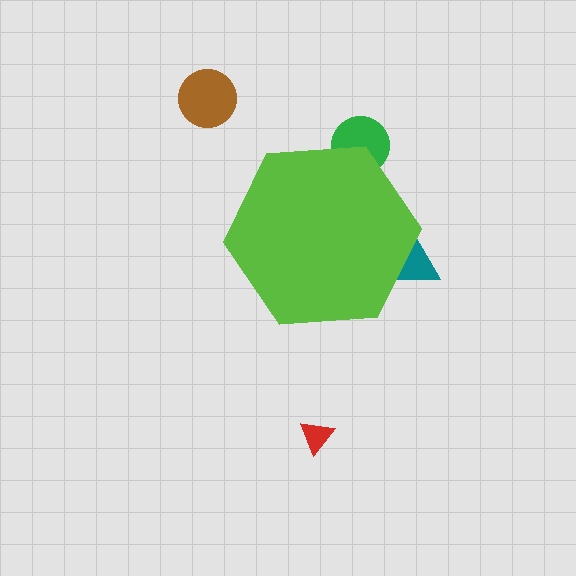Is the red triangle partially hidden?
No, the red triangle is fully visible.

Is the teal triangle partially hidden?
Yes, the teal triangle is partially hidden behind the lime hexagon.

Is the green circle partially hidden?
Yes, the green circle is partially hidden behind the lime hexagon.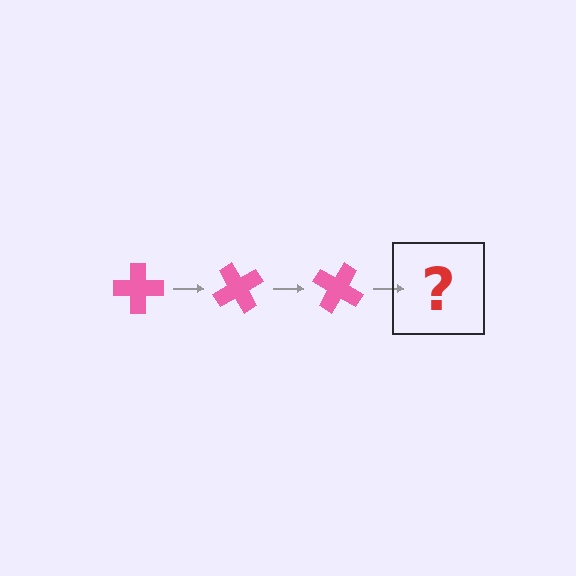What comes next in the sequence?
The next element should be a pink cross rotated 180 degrees.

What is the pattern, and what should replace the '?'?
The pattern is that the cross rotates 60 degrees each step. The '?' should be a pink cross rotated 180 degrees.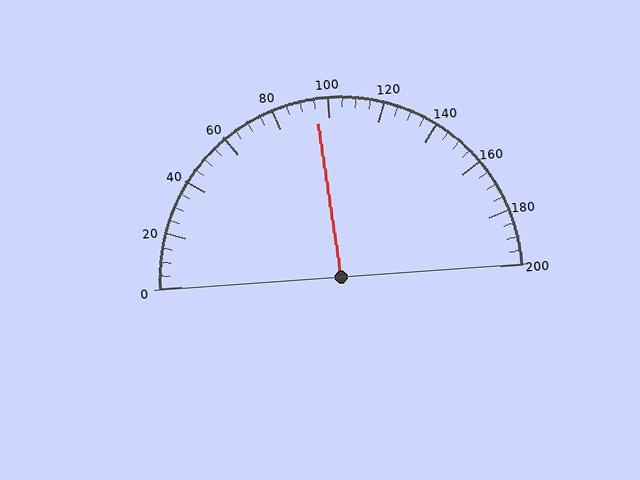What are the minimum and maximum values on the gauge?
The gauge ranges from 0 to 200.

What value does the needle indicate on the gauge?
The needle indicates approximately 95.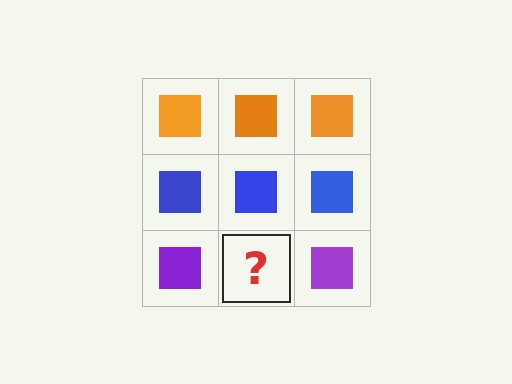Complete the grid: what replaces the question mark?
The question mark should be replaced with a purple square.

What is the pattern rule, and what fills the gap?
The rule is that each row has a consistent color. The gap should be filled with a purple square.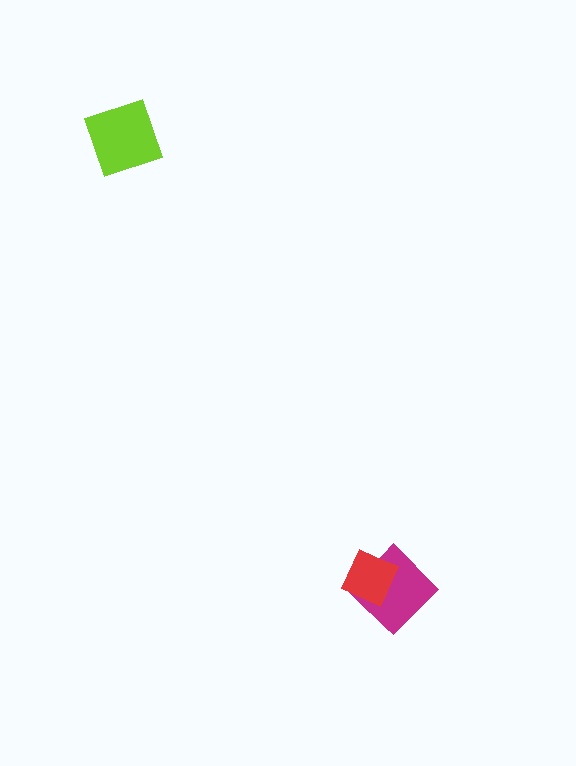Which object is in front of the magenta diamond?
The red diamond is in front of the magenta diamond.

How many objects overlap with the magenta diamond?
1 object overlaps with the magenta diamond.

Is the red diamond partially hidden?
No, no other shape covers it.